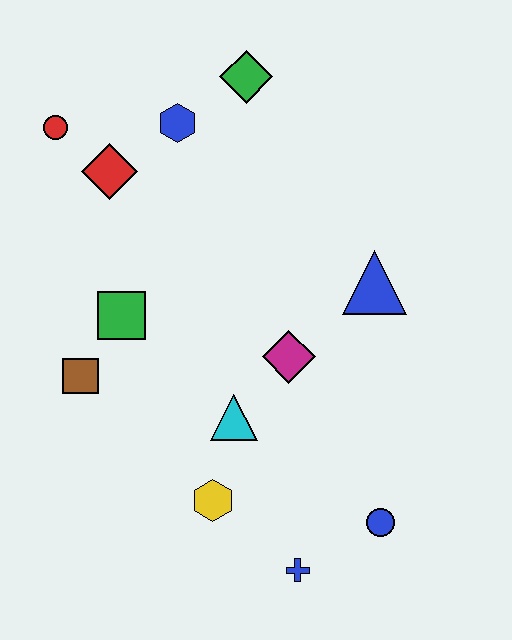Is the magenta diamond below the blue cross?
No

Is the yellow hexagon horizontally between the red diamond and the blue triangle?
Yes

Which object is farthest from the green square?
The blue circle is farthest from the green square.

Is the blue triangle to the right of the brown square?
Yes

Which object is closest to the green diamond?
The blue hexagon is closest to the green diamond.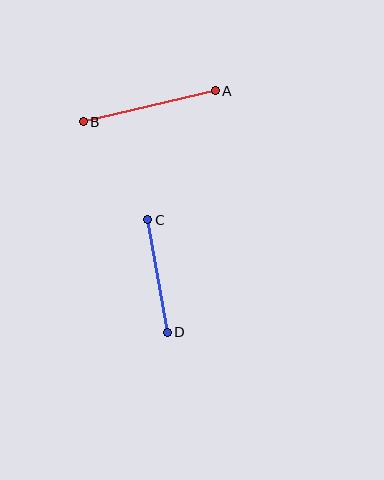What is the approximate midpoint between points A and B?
The midpoint is at approximately (149, 106) pixels.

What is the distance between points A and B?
The distance is approximately 136 pixels.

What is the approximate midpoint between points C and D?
The midpoint is at approximately (158, 276) pixels.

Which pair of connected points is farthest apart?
Points A and B are farthest apart.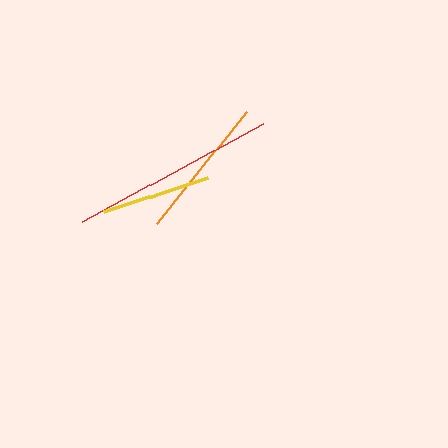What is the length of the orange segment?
The orange segment is approximately 143 pixels long.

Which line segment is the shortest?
The yellow line is the shortest at approximately 110 pixels.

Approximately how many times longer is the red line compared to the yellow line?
The red line is approximately 1.9 times the length of the yellow line.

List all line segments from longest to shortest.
From longest to shortest: red, orange, yellow.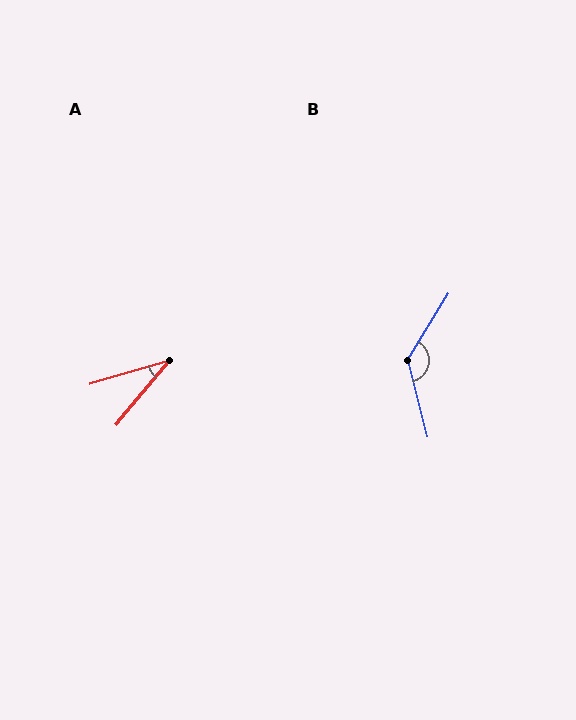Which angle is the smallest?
A, at approximately 34 degrees.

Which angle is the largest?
B, at approximately 134 degrees.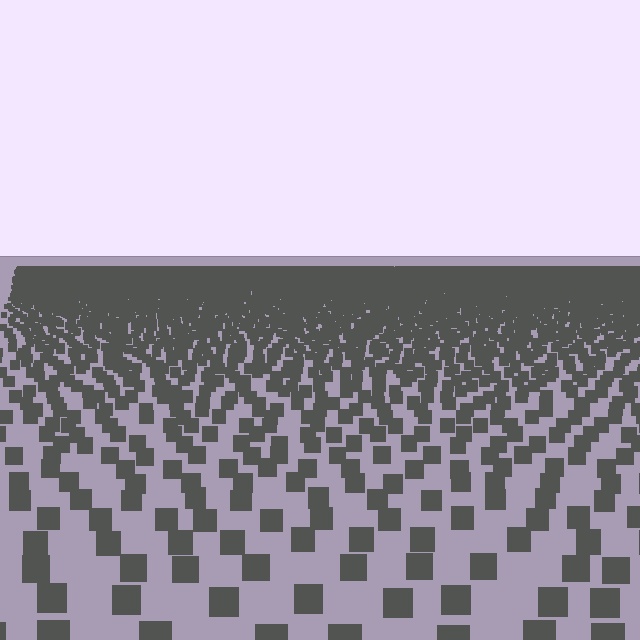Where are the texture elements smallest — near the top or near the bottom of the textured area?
Near the top.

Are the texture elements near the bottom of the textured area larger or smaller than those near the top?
Larger. Near the bottom, elements are closer to the viewer and appear at a bigger on-screen size.